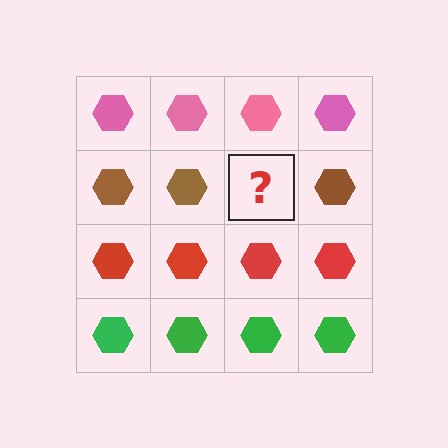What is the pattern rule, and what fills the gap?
The rule is that each row has a consistent color. The gap should be filled with a brown hexagon.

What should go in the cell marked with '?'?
The missing cell should contain a brown hexagon.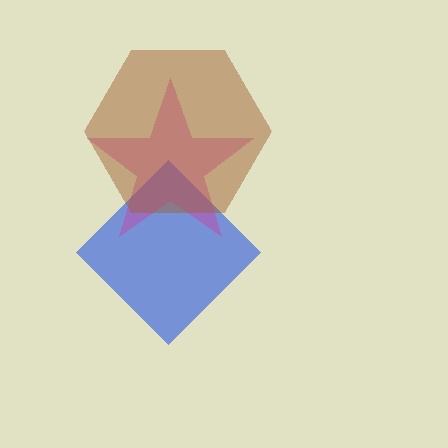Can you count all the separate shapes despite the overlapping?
Yes, there are 3 separate shapes.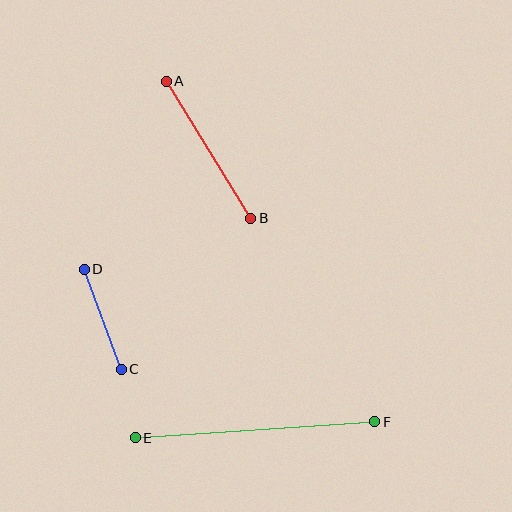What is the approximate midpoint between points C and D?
The midpoint is at approximately (103, 319) pixels.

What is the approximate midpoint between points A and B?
The midpoint is at approximately (209, 150) pixels.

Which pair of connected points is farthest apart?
Points E and F are farthest apart.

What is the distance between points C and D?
The distance is approximately 107 pixels.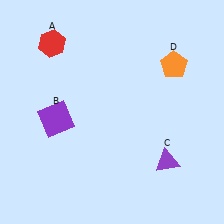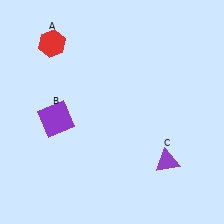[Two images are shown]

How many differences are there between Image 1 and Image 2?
There is 1 difference between the two images.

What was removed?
The orange pentagon (D) was removed in Image 2.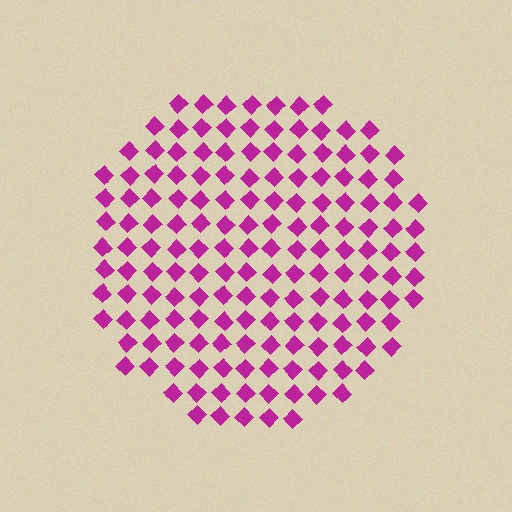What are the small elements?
The small elements are diamonds.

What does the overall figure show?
The overall figure shows a circle.